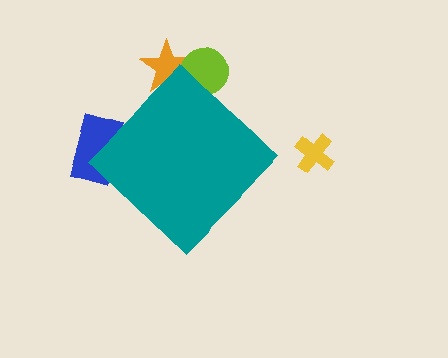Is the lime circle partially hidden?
Yes, the lime circle is partially hidden behind the teal diamond.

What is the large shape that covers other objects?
A teal diamond.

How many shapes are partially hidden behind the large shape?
3 shapes are partially hidden.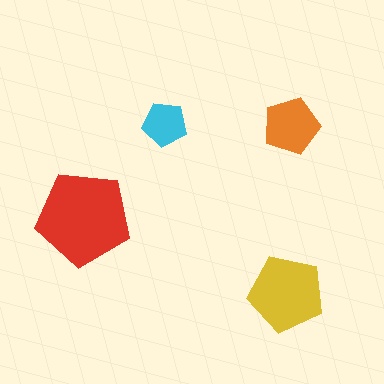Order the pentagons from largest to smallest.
the red one, the yellow one, the orange one, the cyan one.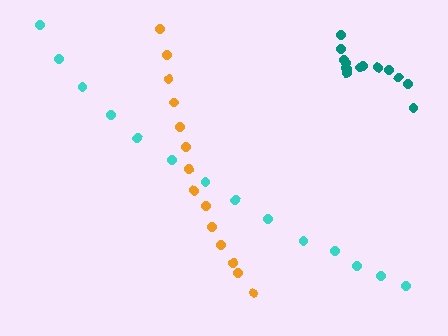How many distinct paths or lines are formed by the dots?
There are 3 distinct paths.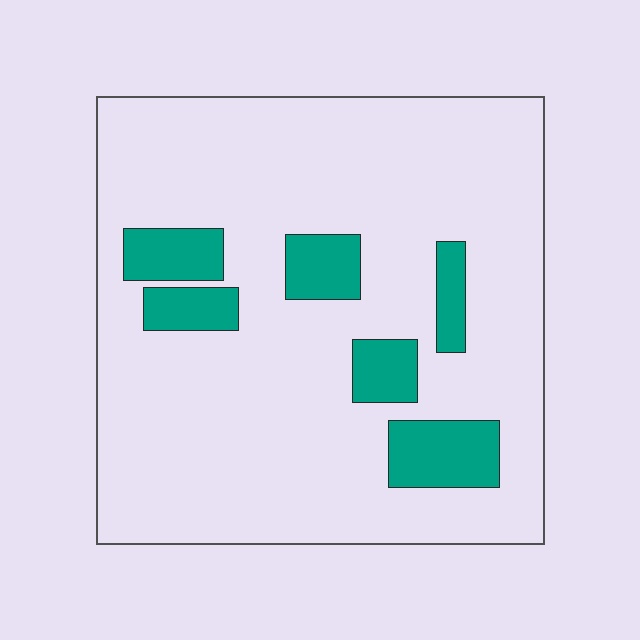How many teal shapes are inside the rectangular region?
6.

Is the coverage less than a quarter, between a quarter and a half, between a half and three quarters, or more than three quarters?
Less than a quarter.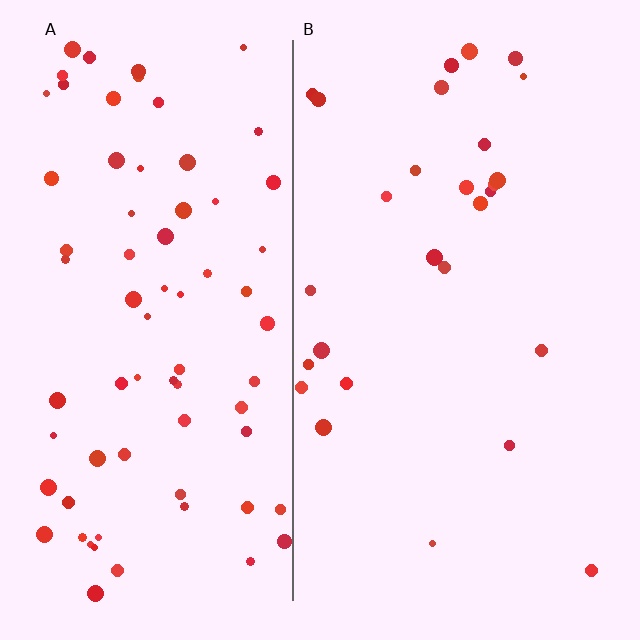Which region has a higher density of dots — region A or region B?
A (the left).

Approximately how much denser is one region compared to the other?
Approximately 2.7× — region A over region B.